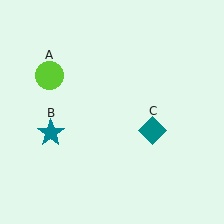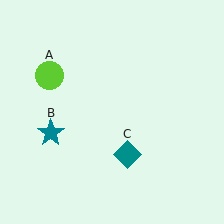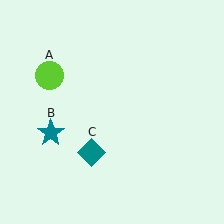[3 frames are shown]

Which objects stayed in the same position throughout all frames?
Lime circle (object A) and teal star (object B) remained stationary.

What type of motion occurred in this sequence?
The teal diamond (object C) rotated clockwise around the center of the scene.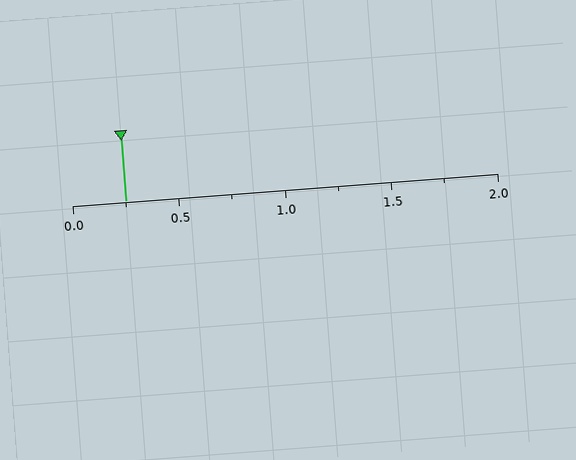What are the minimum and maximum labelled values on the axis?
The axis runs from 0.0 to 2.0.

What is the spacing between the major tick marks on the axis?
The major ticks are spaced 0.5 apart.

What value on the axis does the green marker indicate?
The marker indicates approximately 0.25.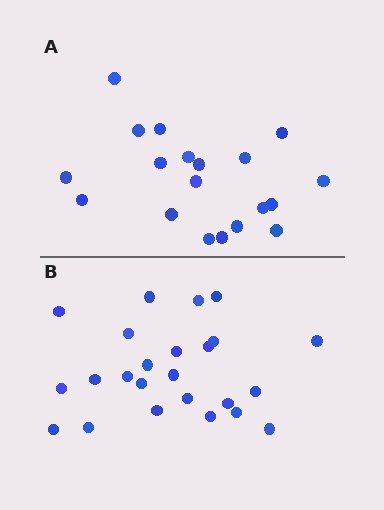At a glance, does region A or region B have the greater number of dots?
Region B (the bottom region) has more dots.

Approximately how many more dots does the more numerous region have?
Region B has about 5 more dots than region A.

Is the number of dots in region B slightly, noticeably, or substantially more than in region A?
Region B has noticeably more, but not dramatically so. The ratio is roughly 1.3 to 1.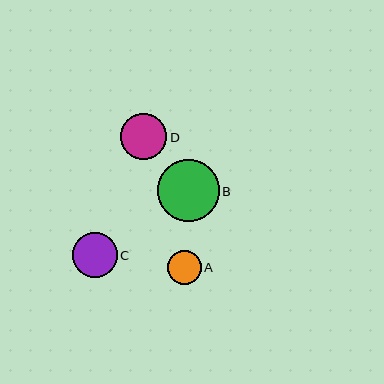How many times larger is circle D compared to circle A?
Circle D is approximately 1.4 times the size of circle A.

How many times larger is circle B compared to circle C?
Circle B is approximately 1.4 times the size of circle C.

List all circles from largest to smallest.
From largest to smallest: B, D, C, A.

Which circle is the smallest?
Circle A is the smallest with a size of approximately 34 pixels.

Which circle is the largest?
Circle B is the largest with a size of approximately 62 pixels.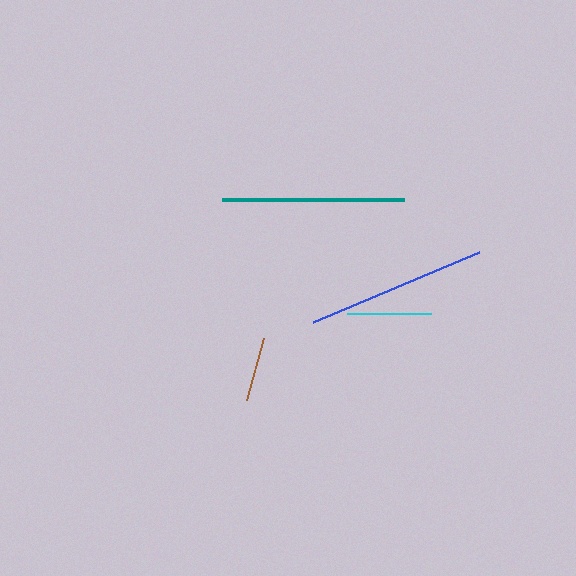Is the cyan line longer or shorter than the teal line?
The teal line is longer than the cyan line.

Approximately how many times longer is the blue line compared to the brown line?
The blue line is approximately 2.8 times the length of the brown line.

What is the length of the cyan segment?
The cyan segment is approximately 84 pixels long.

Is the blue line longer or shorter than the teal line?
The teal line is longer than the blue line.